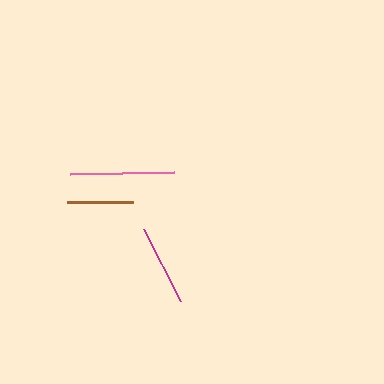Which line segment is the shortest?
The brown line is the shortest at approximately 66 pixels.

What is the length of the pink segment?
The pink segment is approximately 104 pixels long.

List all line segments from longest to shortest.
From longest to shortest: pink, magenta, brown.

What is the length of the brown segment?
The brown segment is approximately 66 pixels long.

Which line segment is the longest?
The pink line is the longest at approximately 104 pixels.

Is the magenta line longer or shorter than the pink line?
The pink line is longer than the magenta line.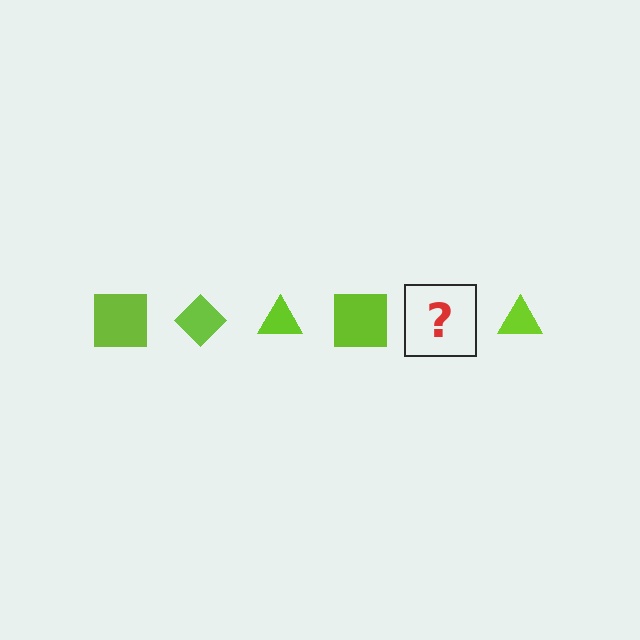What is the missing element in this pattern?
The missing element is a lime diamond.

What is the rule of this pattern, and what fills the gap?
The rule is that the pattern cycles through square, diamond, triangle shapes in lime. The gap should be filled with a lime diamond.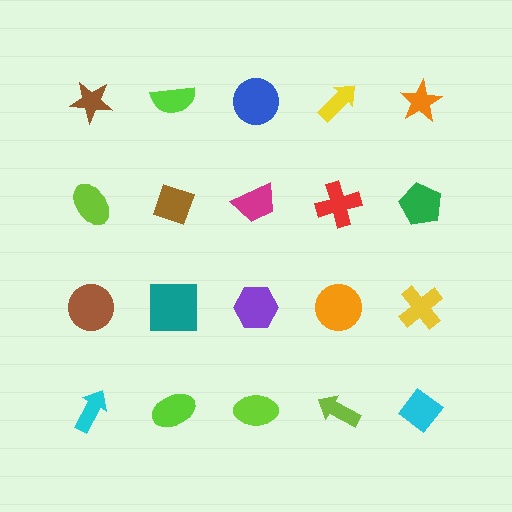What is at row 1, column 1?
A brown star.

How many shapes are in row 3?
5 shapes.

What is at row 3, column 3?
A purple hexagon.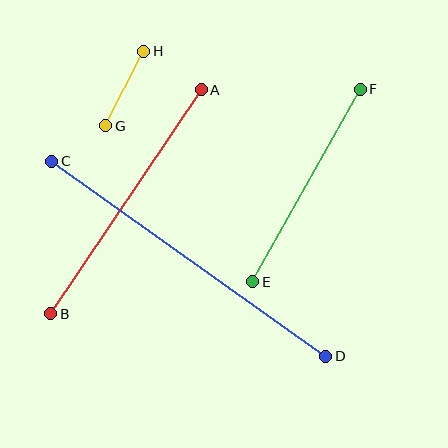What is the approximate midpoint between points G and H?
The midpoint is at approximately (125, 88) pixels.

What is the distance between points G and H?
The distance is approximately 84 pixels.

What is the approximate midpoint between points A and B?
The midpoint is at approximately (126, 202) pixels.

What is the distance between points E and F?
The distance is approximately 221 pixels.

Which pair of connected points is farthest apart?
Points C and D are farthest apart.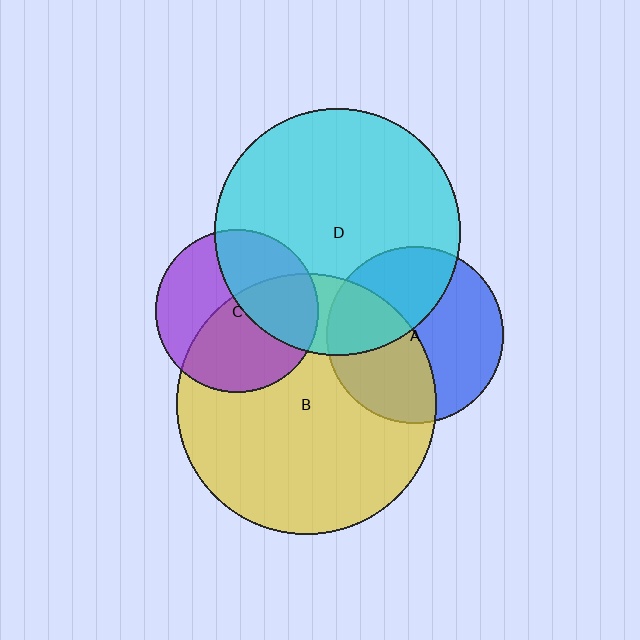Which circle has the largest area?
Circle B (yellow).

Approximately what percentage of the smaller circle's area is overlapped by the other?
Approximately 45%.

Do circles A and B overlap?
Yes.